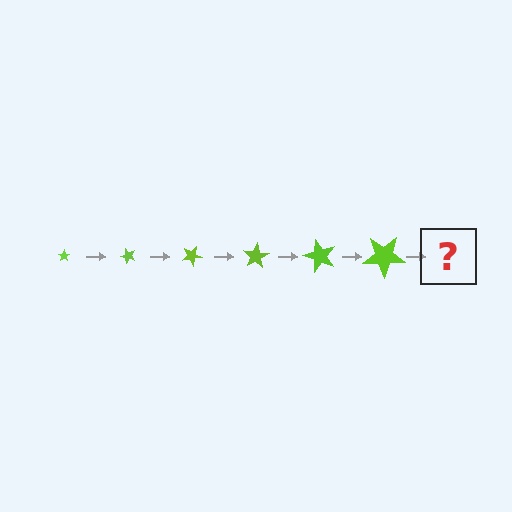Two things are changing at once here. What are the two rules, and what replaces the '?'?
The two rules are that the star grows larger each step and it rotates 50 degrees each step. The '?' should be a star, larger than the previous one and rotated 300 degrees from the start.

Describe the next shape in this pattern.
It should be a star, larger than the previous one and rotated 300 degrees from the start.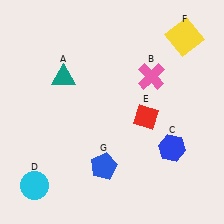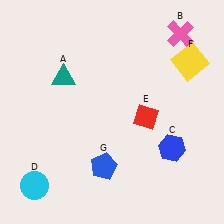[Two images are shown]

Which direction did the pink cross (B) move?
The pink cross (B) moved up.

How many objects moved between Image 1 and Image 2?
2 objects moved between the two images.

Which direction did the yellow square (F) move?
The yellow square (F) moved down.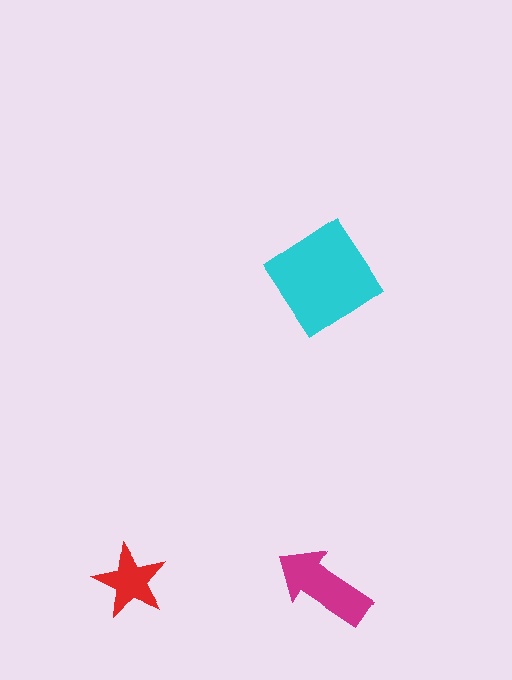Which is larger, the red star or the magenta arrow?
The magenta arrow.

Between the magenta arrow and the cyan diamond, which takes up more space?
The cyan diamond.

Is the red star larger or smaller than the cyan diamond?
Smaller.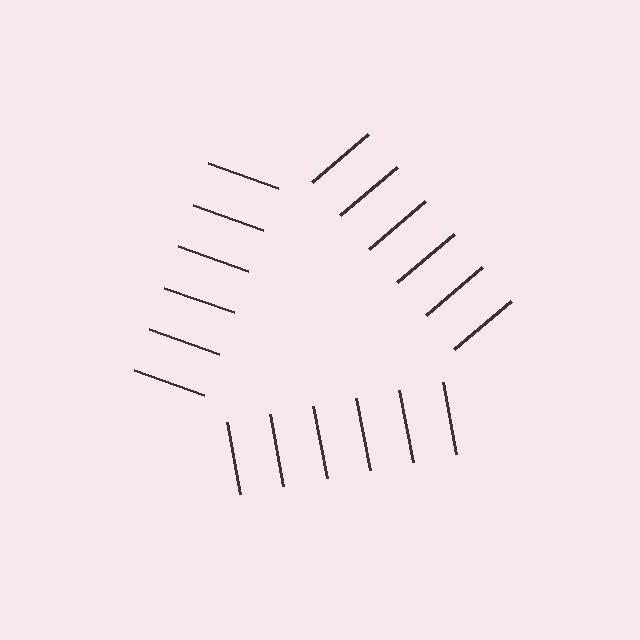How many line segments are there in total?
18 — 6 along each of the 3 edges.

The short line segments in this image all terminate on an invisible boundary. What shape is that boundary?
An illusory triangle — the line segments terminate on its edges but no continuous stroke is drawn.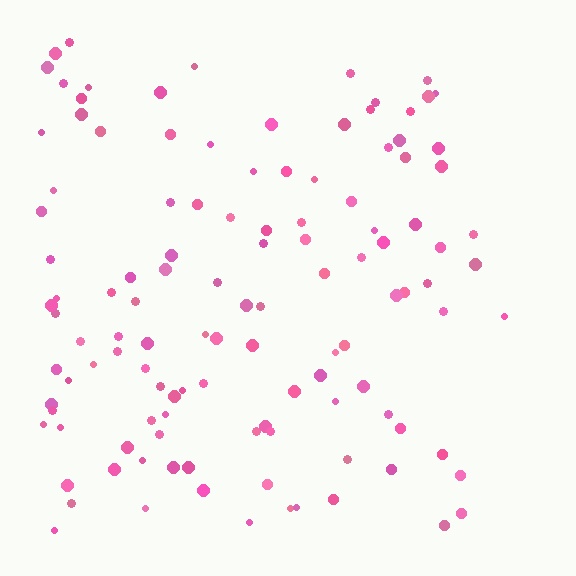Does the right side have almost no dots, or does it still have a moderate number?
Still a moderate number, just noticeably fewer than the left.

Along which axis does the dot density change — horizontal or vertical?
Horizontal.